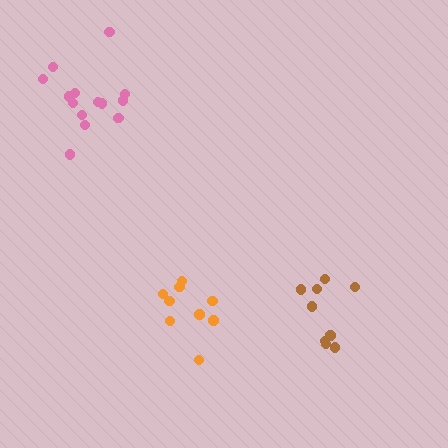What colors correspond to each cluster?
The clusters are colored: brown, pink, orange.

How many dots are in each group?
Group 1: 9 dots, Group 2: 14 dots, Group 3: 9 dots (32 total).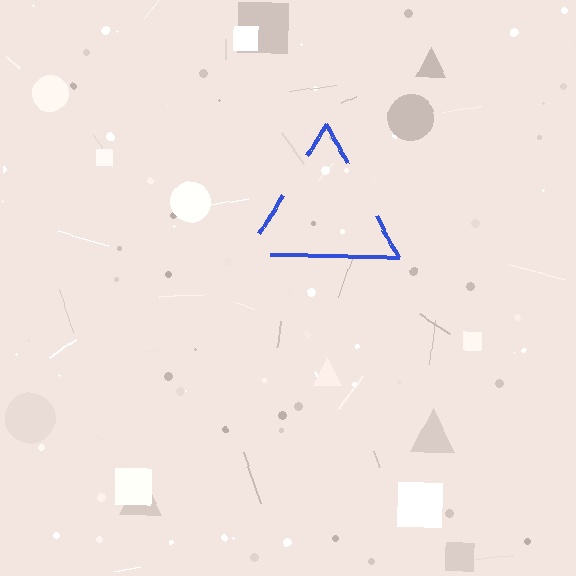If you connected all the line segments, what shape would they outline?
They would outline a triangle.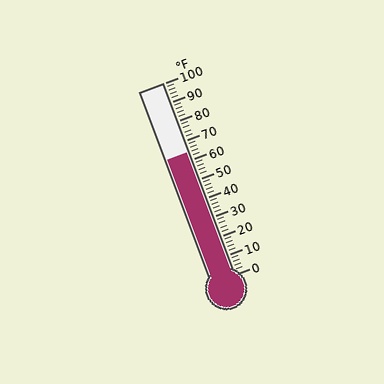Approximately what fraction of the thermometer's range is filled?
The thermometer is filled to approximately 65% of its range.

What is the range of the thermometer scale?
The thermometer scale ranges from 0°F to 100°F.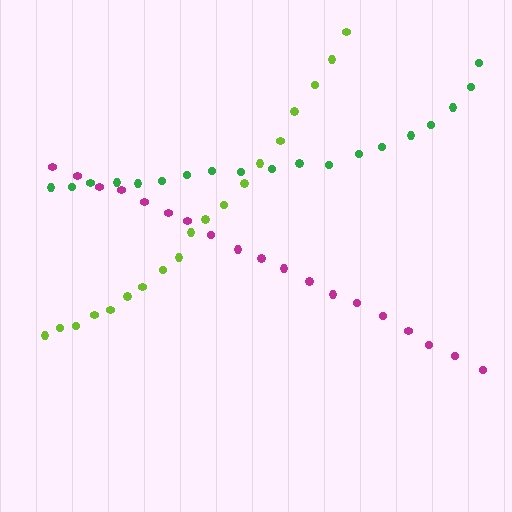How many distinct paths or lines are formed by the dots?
There are 3 distinct paths.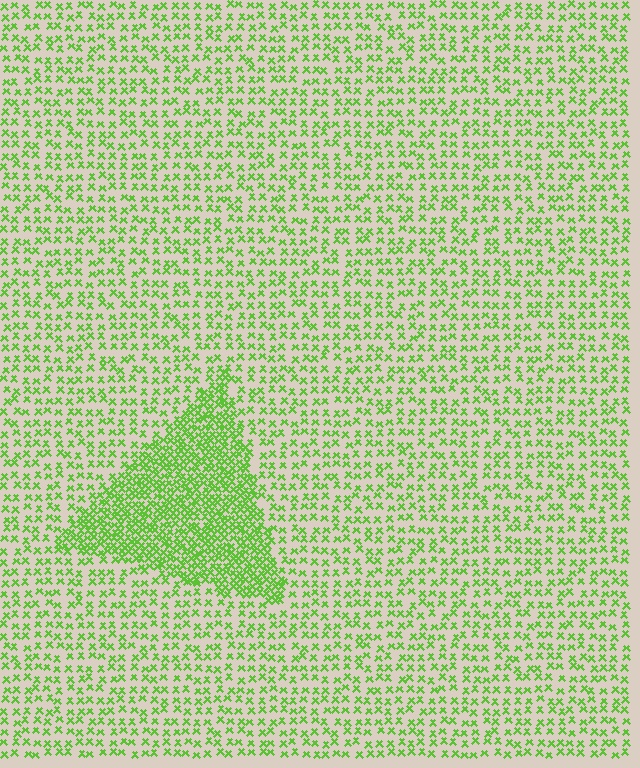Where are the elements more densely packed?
The elements are more densely packed inside the triangle boundary.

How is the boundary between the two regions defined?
The boundary is defined by a change in element density (approximately 2.4x ratio). All elements are the same color, size, and shape.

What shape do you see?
I see a triangle.